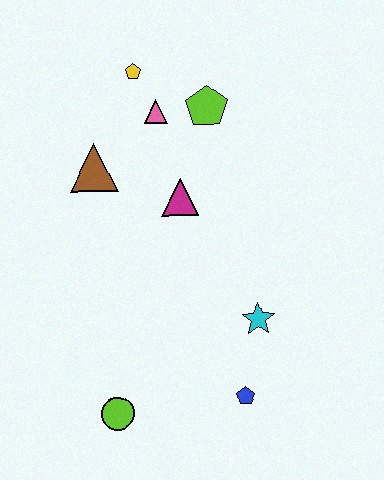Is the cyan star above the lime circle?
Yes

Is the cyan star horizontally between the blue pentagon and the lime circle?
No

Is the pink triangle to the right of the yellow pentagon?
Yes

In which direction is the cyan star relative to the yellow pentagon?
The cyan star is below the yellow pentagon.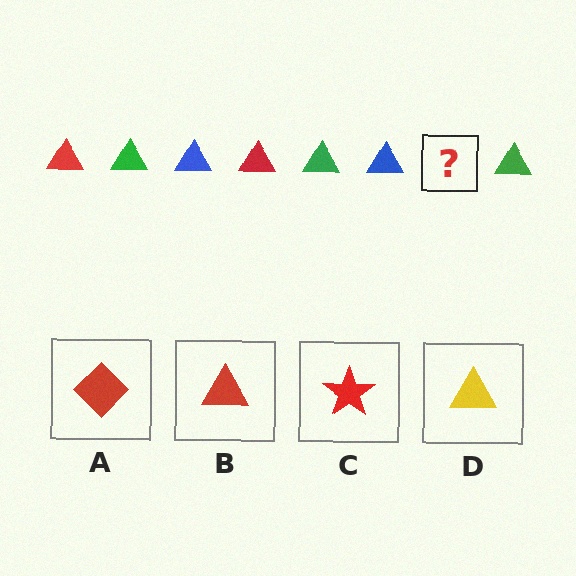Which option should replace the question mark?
Option B.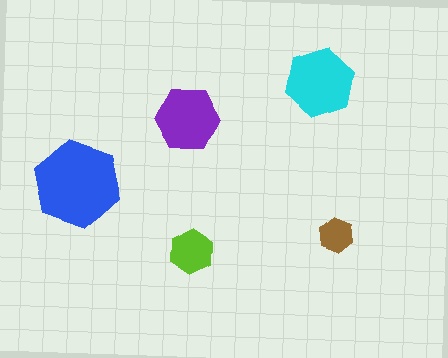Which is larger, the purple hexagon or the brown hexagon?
The purple one.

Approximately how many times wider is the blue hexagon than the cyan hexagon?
About 1.5 times wider.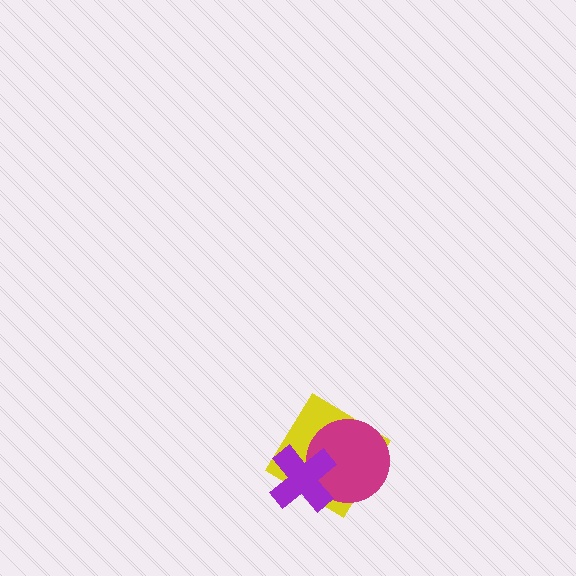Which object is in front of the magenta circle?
The purple cross is in front of the magenta circle.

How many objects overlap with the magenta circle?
2 objects overlap with the magenta circle.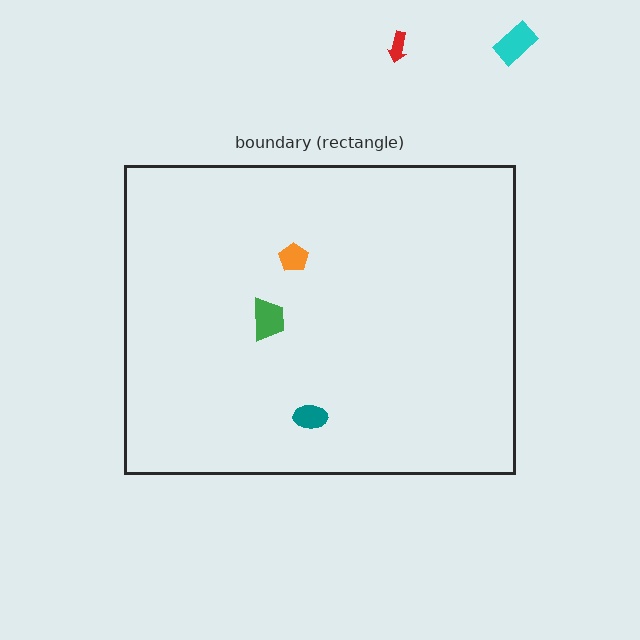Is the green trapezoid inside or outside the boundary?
Inside.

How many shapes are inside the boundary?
3 inside, 2 outside.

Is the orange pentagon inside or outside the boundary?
Inside.